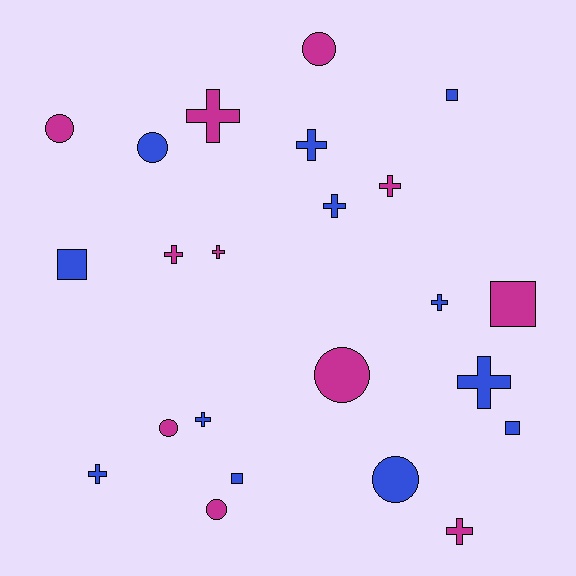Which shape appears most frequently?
Cross, with 11 objects.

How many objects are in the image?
There are 23 objects.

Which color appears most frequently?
Blue, with 12 objects.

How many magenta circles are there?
There are 5 magenta circles.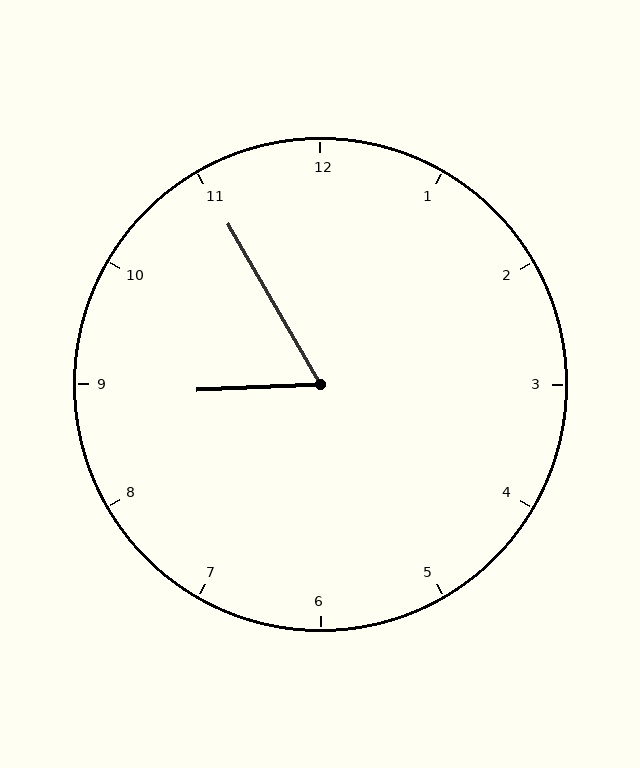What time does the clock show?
8:55.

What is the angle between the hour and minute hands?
Approximately 62 degrees.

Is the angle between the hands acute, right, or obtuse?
It is acute.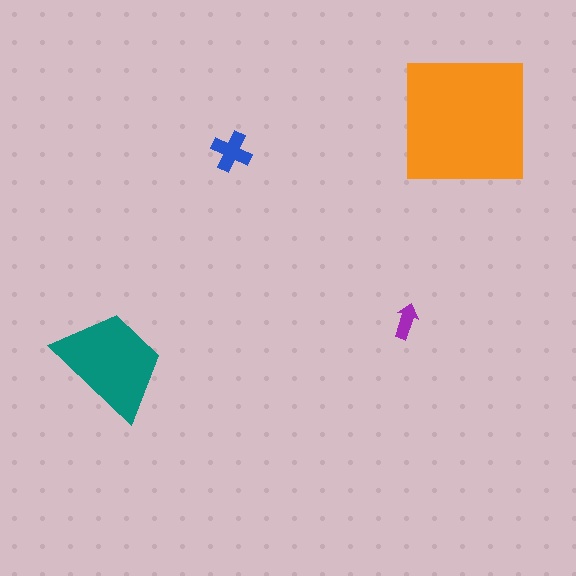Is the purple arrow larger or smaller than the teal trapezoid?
Smaller.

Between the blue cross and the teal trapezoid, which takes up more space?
The teal trapezoid.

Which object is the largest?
The orange square.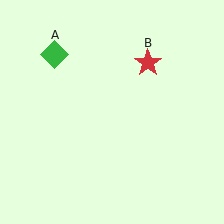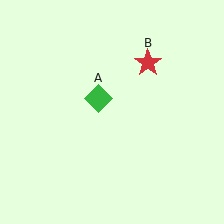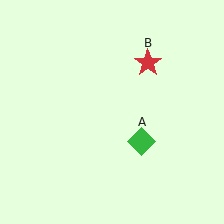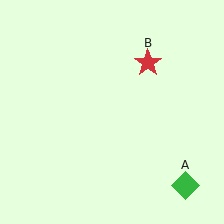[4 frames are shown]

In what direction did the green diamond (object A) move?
The green diamond (object A) moved down and to the right.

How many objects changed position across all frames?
1 object changed position: green diamond (object A).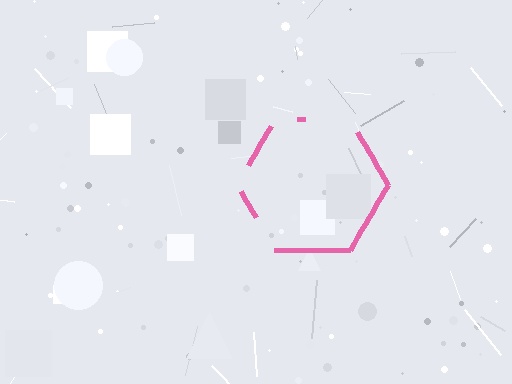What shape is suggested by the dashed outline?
The dashed outline suggests a hexagon.